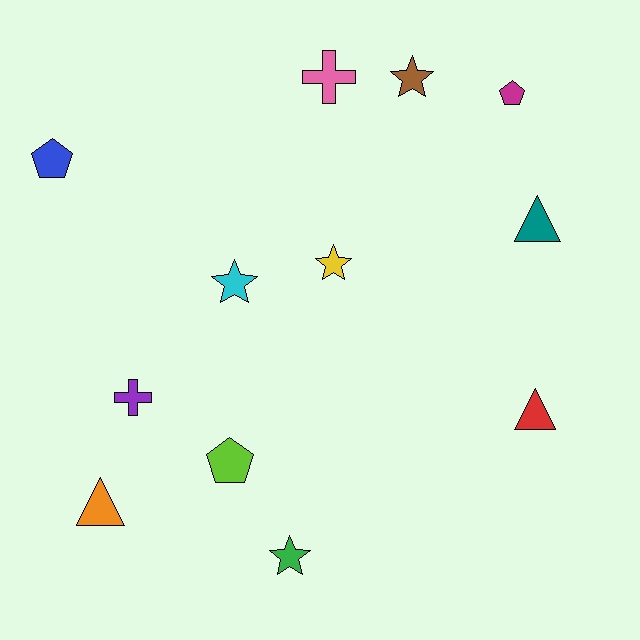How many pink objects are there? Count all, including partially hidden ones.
There is 1 pink object.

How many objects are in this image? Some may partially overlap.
There are 12 objects.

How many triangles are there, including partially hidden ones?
There are 3 triangles.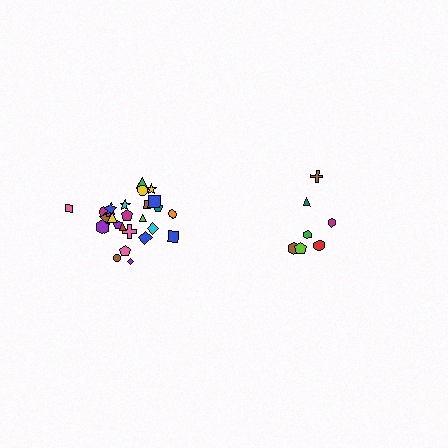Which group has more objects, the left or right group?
The left group.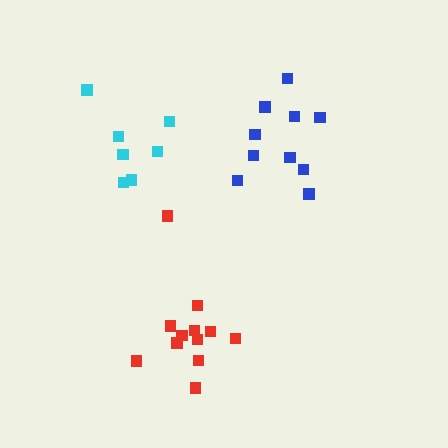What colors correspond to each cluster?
The clusters are colored: cyan, red, blue.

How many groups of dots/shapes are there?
There are 3 groups.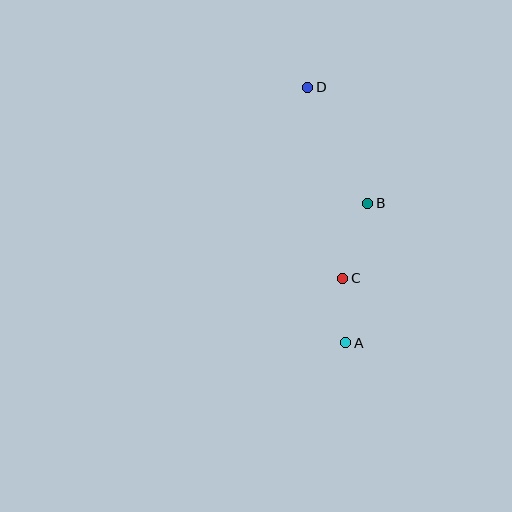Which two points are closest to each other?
Points A and C are closest to each other.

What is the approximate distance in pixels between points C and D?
The distance between C and D is approximately 194 pixels.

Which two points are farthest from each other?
Points A and D are farthest from each other.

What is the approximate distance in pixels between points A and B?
The distance between A and B is approximately 141 pixels.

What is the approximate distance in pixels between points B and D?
The distance between B and D is approximately 131 pixels.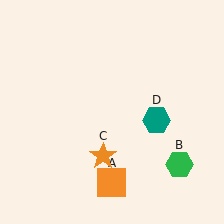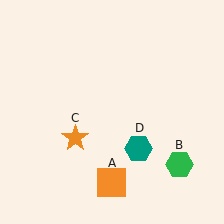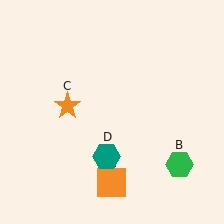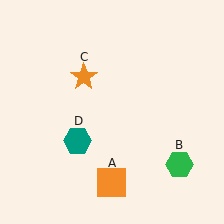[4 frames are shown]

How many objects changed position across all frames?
2 objects changed position: orange star (object C), teal hexagon (object D).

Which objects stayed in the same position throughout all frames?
Orange square (object A) and green hexagon (object B) remained stationary.